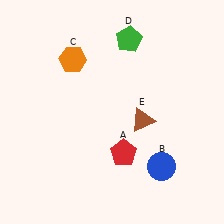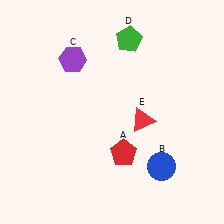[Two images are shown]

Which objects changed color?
C changed from orange to purple. E changed from brown to red.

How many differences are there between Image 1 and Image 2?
There are 2 differences between the two images.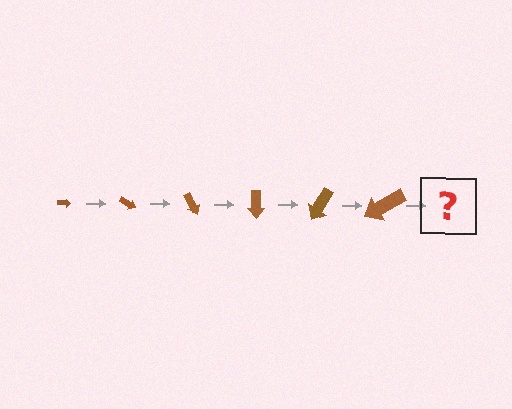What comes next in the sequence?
The next element should be an arrow, larger than the previous one and rotated 180 degrees from the start.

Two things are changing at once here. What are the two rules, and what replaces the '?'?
The two rules are that the arrow grows larger each step and it rotates 30 degrees each step. The '?' should be an arrow, larger than the previous one and rotated 180 degrees from the start.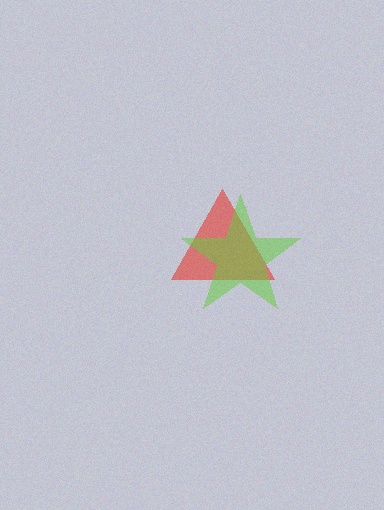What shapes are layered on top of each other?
The layered shapes are: a red triangle, a lime star.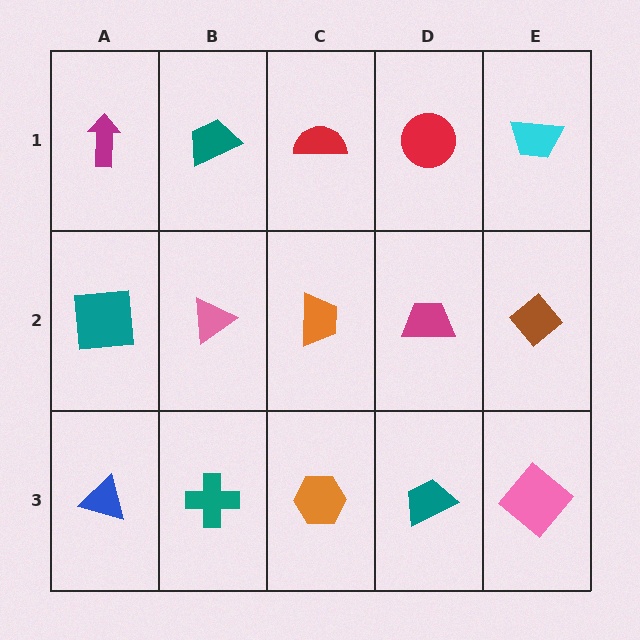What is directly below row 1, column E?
A brown diamond.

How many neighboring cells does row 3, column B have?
3.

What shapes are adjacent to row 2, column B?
A teal trapezoid (row 1, column B), a teal cross (row 3, column B), a teal square (row 2, column A), an orange trapezoid (row 2, column C).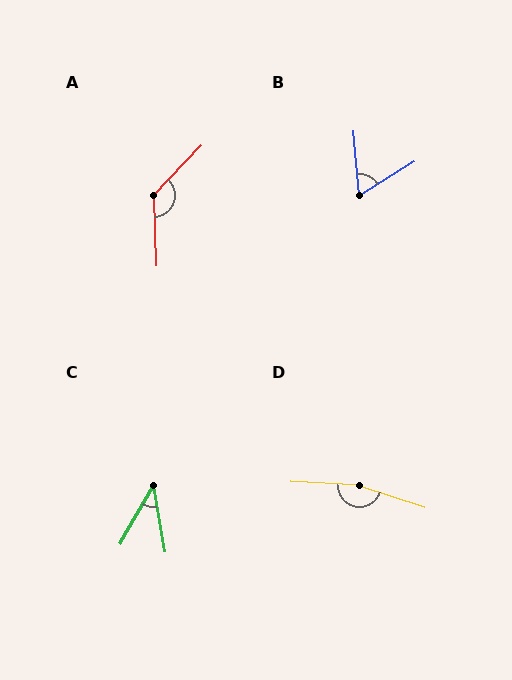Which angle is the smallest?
C, at approximately 39 degrees.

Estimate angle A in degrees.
Approximately 134 degrees.